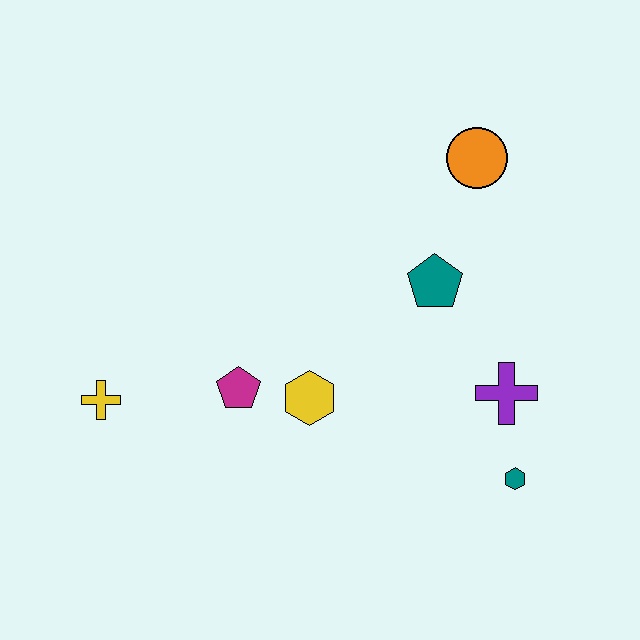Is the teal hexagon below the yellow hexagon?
Yes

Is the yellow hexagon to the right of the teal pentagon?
No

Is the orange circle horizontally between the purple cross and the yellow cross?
Yes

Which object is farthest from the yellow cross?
The orange circle is farthest from the yellow cross.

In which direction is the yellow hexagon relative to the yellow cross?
The yellow hexagon is to the right of the yellow cross.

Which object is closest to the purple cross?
The teal hexagon is closest to the purple cross.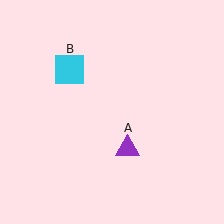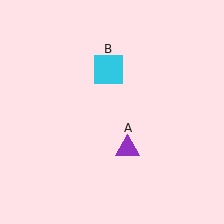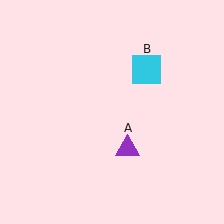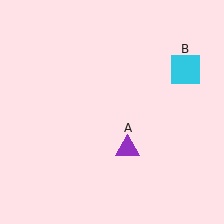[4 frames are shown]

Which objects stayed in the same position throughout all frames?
Purple triangle (object A) remained stationary.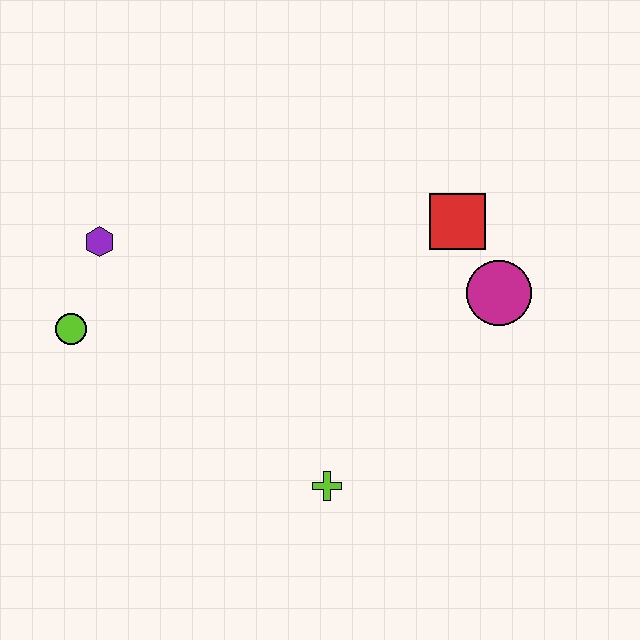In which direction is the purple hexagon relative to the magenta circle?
The purple hexagon is to the left of the magenta circle.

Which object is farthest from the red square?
The lime circle is farthest from the red square.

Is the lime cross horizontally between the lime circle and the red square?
Yes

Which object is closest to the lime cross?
The magenta circle is closest to the lime cross.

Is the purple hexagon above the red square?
No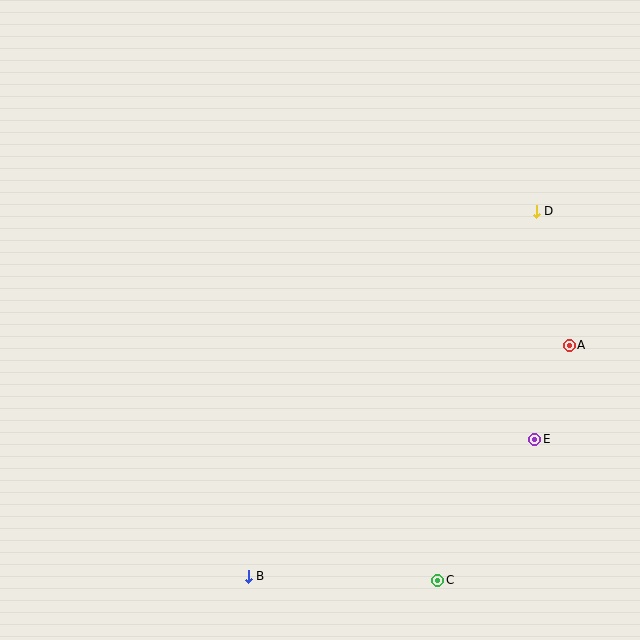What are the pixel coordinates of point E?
Point E is at (535, 439).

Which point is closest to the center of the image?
Point D at (536, 211) is closest to the center.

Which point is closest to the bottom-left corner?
Point B is closest to the bottom-left corner.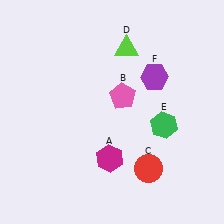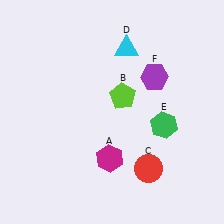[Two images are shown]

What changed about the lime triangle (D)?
In Image 1, D is lime. In Image 2, it changed to cyan.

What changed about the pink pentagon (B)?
In Image 1, B is pink. In Image 2, it changed to lime.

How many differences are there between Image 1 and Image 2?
There are 2 differences between the two images.